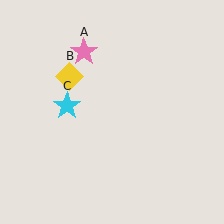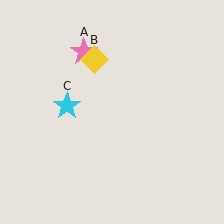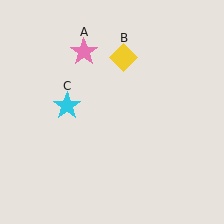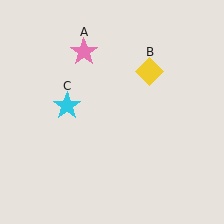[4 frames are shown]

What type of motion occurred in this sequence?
The yellow diamond (object B) rotated clockwise around the center of the scene.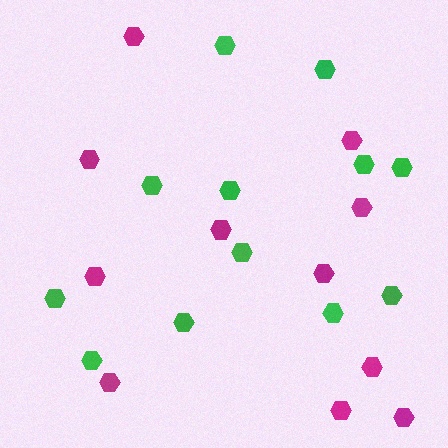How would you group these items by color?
There are 2 groups: one group of green hexagons (12) and one group of magenta hexagons (11).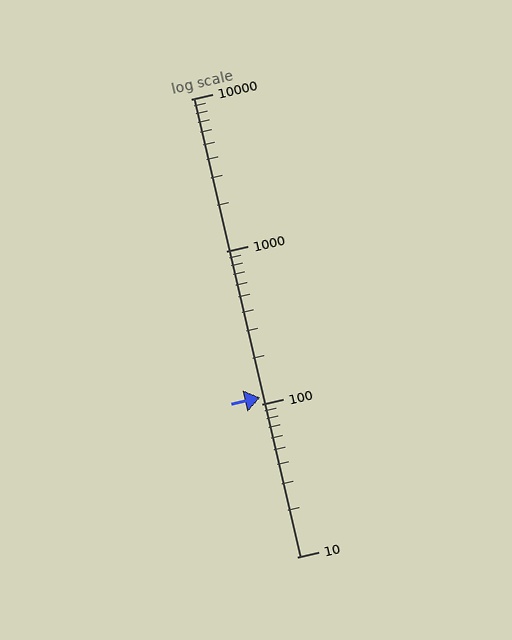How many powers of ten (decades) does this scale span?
The scale spans 3 decades, from 10 to 10000.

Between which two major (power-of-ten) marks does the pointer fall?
The pointer is between 100 and 1000.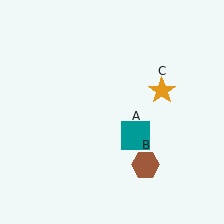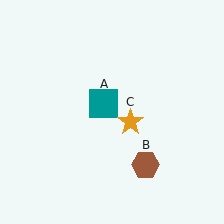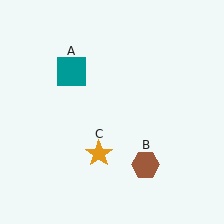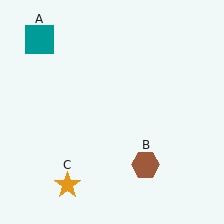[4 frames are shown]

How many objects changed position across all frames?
2 objects changed position: teal square (object A), orange star (object C).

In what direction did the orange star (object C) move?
The orange star (object C) moved down and to the left.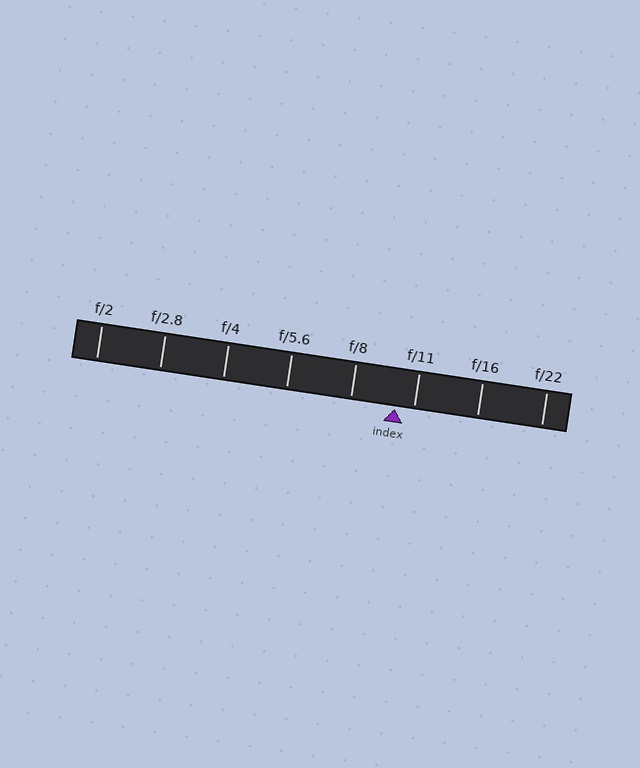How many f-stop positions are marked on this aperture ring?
There are 8 f-stop positions marked.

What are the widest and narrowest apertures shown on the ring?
The widest aperture shown is f/2 and the narrowest is f/22.